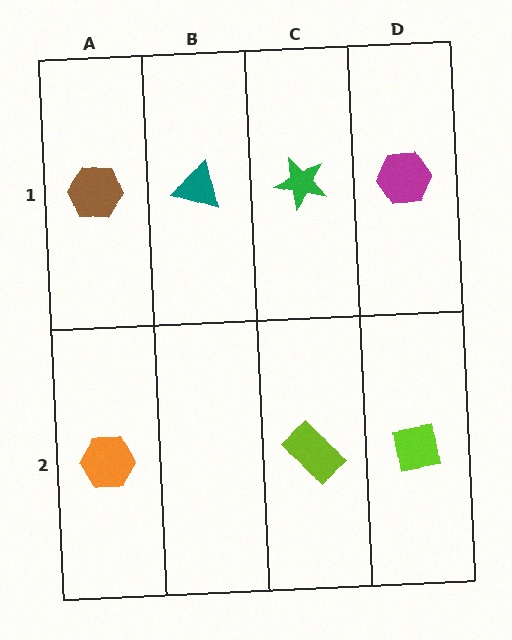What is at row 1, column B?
A teal triangle.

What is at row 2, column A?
An orange hexagon.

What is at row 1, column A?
A brown hexagon.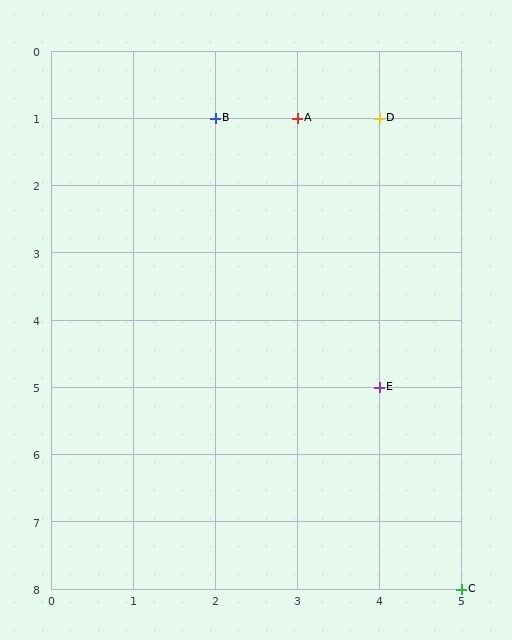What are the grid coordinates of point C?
Point C is at grid coordinates (5, 8).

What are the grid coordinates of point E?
Point E is at grid coordinates (4, 5).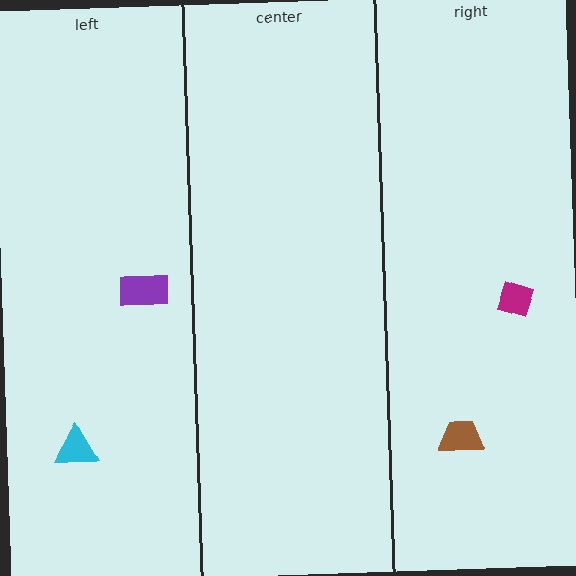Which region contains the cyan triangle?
The left region.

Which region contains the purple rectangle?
The left region.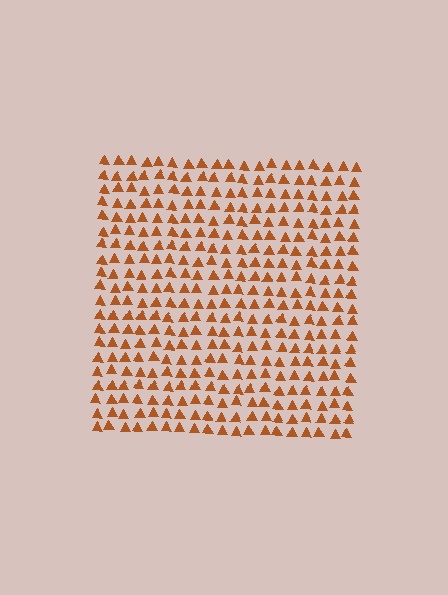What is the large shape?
The large shape is a square.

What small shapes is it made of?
It is made of small triangles.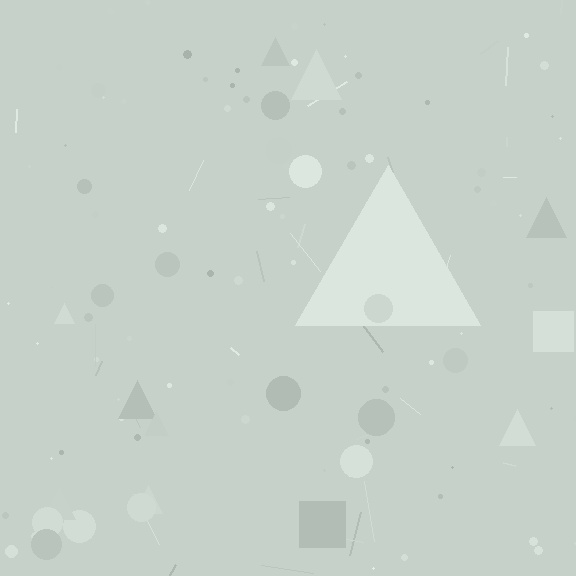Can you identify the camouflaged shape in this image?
The camouflaged shape is a triangle.